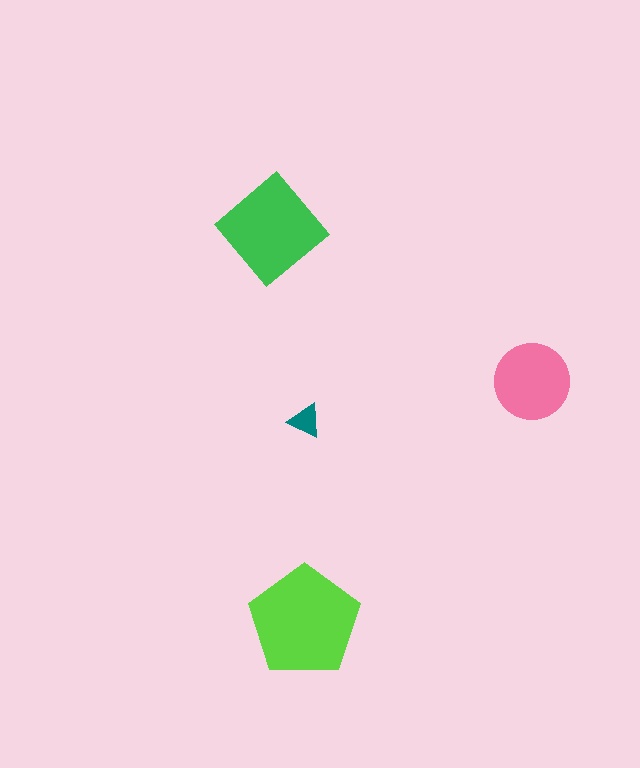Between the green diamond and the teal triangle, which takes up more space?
The green diamond.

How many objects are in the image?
There are 4 objects in the image.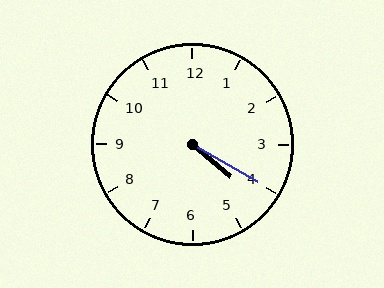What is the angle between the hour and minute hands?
Approximately 10 degrees.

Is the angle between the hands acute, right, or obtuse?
It is acute.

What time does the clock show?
4:20.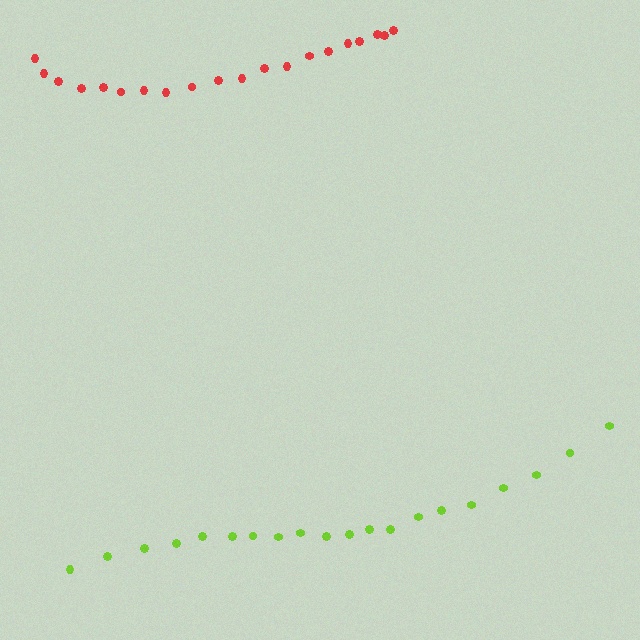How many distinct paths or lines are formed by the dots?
There are 2 distinct paths.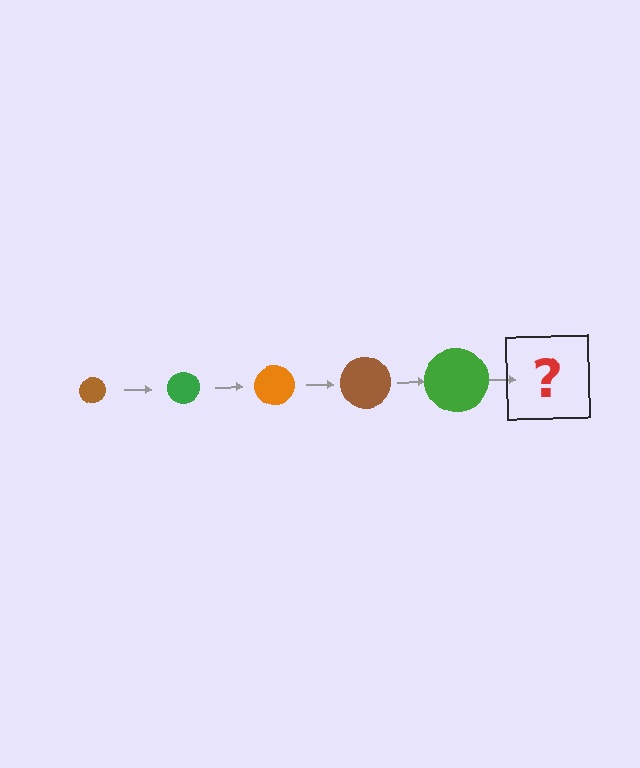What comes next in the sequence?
The next element should be an orange circle, larger than the previous one.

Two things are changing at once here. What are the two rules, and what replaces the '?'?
The two rules are that the circle grows larger each step and the color cycles through brown, green, and orange. The '?' should be an orange circle, larger than the previous one.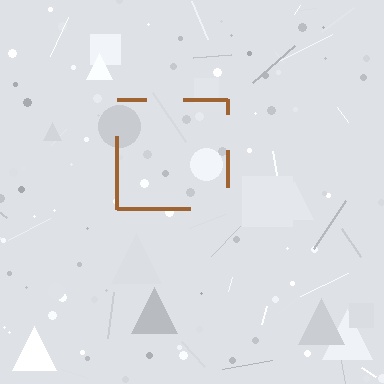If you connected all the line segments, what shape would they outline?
They would outline a square.